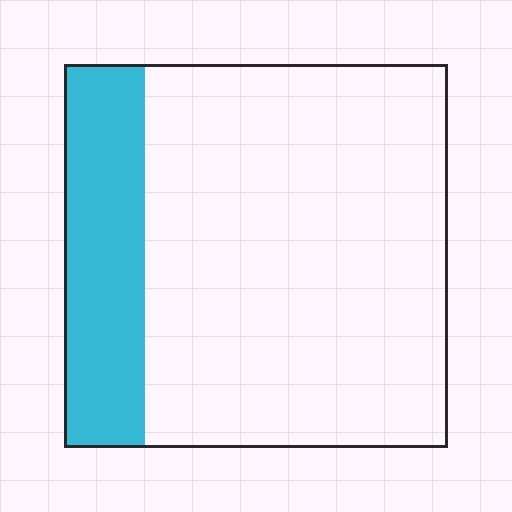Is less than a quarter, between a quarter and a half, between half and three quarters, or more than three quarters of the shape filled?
Less than a quarter.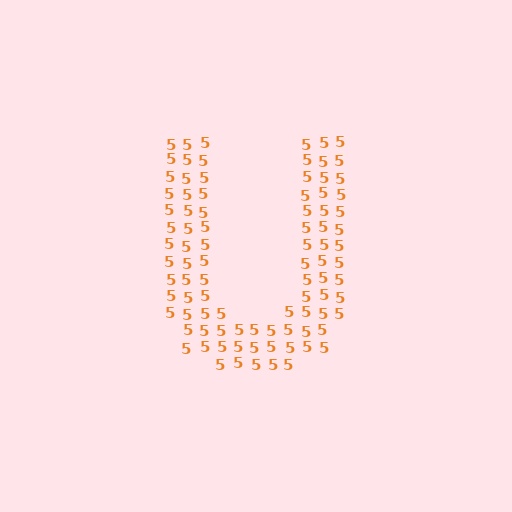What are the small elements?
The small elements are digit 5's.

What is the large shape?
The large shape is the letter U.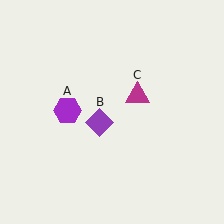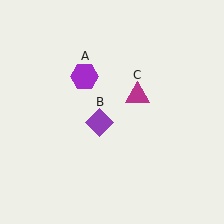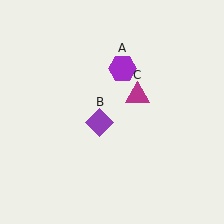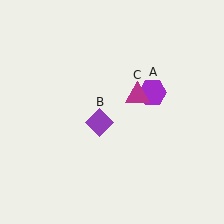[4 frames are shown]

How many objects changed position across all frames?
1 object changed position: purple hexagon (object A).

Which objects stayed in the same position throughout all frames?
Purple diamond (object B) and magenta triangle (object C) remained stationary.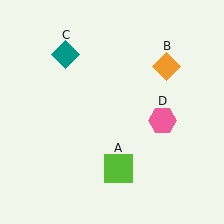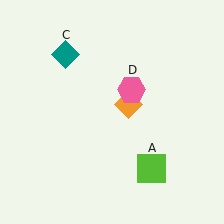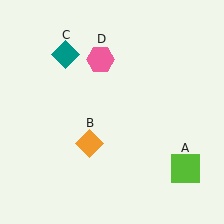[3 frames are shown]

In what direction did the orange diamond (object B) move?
The orange diamond (object B) moved down and to the left.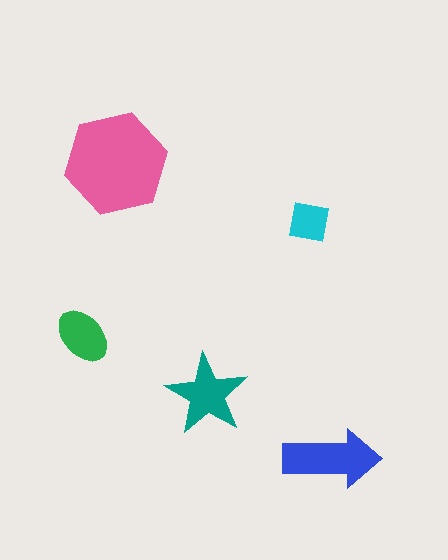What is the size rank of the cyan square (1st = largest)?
5th.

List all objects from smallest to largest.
The cyan square, the green ellipse, the teal star, the blue arrow, the pink hexagon.